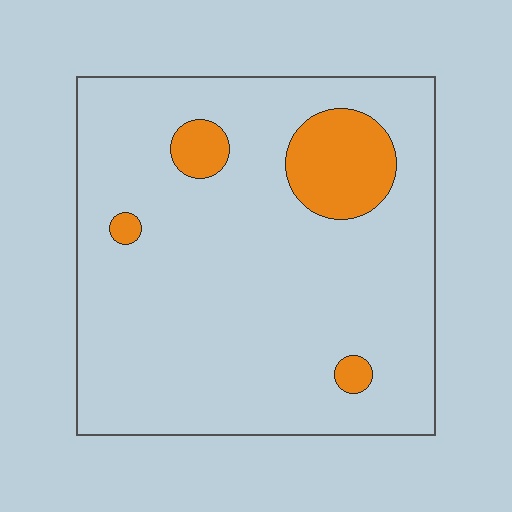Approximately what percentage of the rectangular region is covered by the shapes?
Approximately 10%.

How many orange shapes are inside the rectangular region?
4.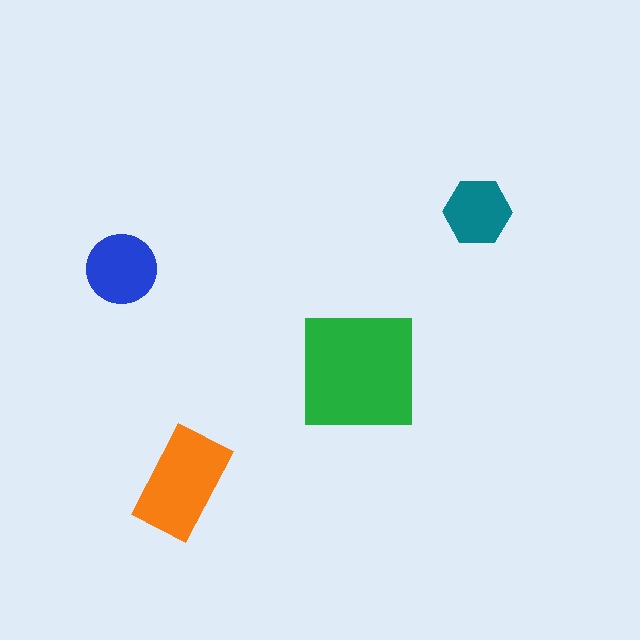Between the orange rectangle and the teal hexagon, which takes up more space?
The orange rectangle.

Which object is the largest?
The green square.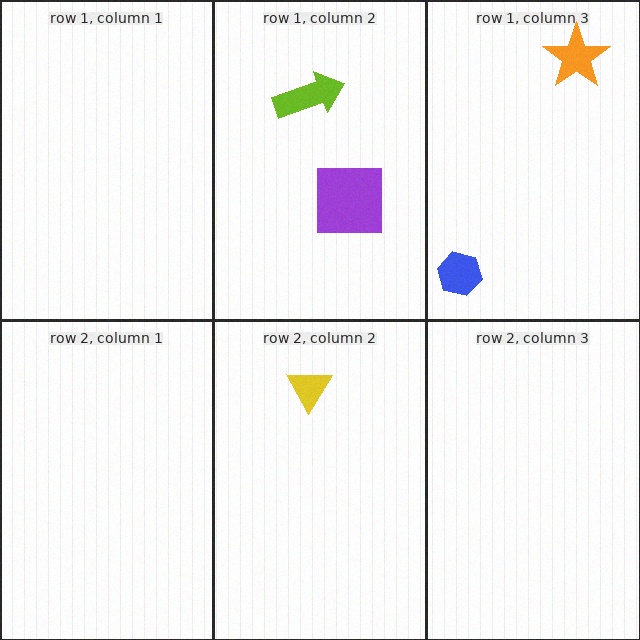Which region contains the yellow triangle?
The row 2, column 2 region.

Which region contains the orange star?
The row 1, column 3 region.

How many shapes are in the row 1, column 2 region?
2.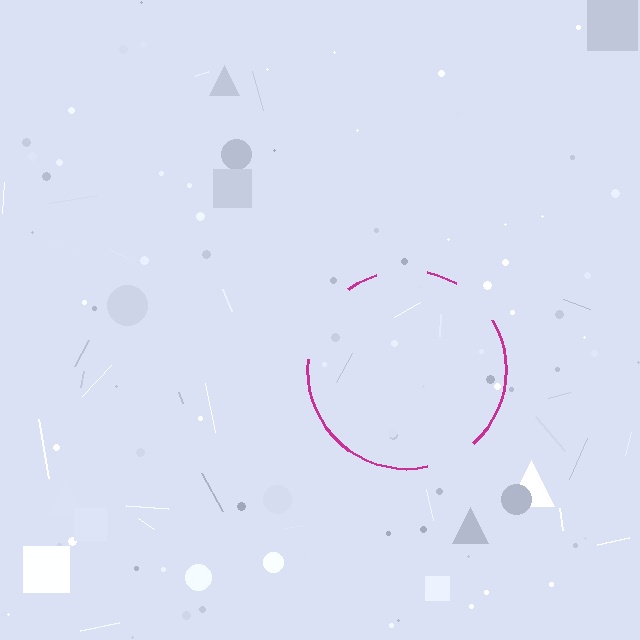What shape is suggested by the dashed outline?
The dashed outline suggests a circle.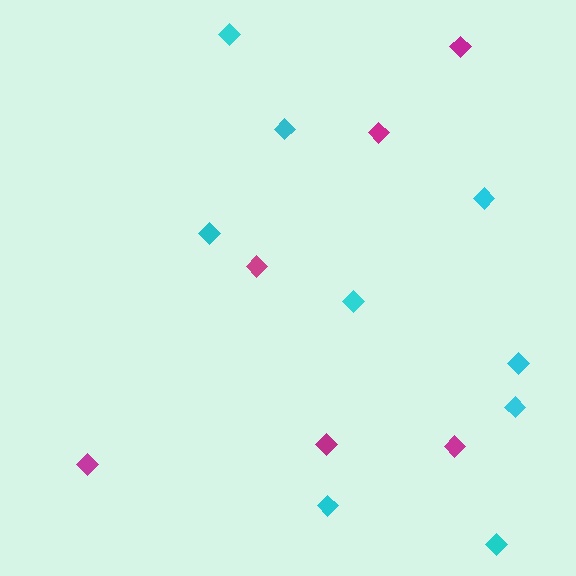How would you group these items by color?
There are 2 groups: one group of cyan diamonds (9) and one group of magenta diamonds (6).